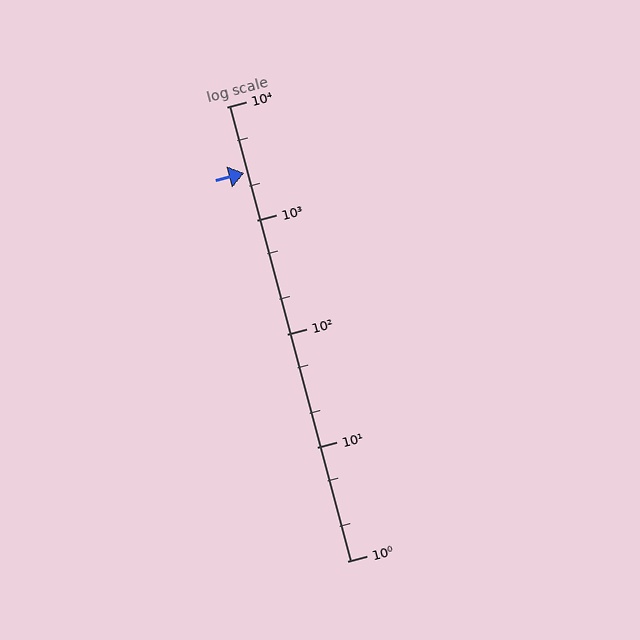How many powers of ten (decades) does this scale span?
The scale spans 4 decades, from 1 to 10000.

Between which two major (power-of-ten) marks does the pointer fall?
The pointer is between 1000 and 10000.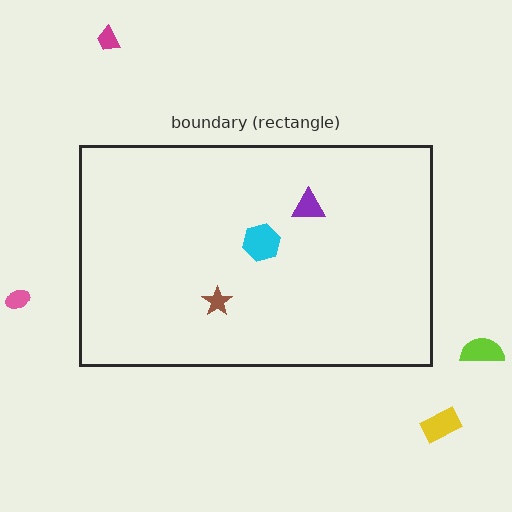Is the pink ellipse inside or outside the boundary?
Outside.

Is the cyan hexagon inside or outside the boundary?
Inside.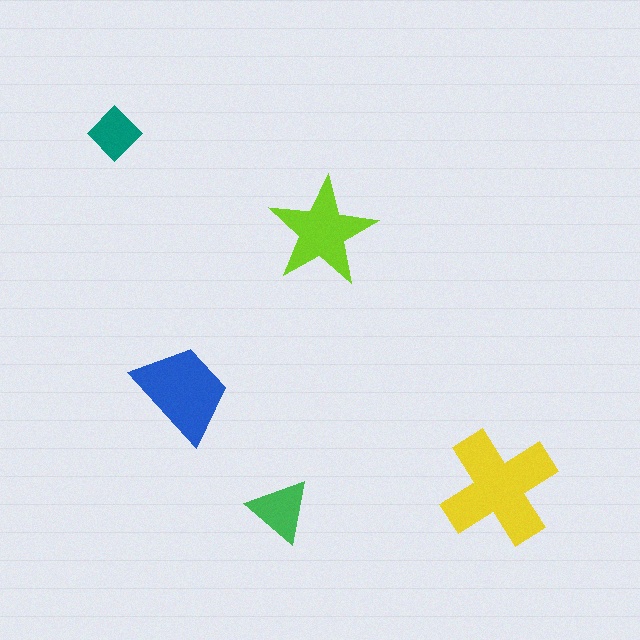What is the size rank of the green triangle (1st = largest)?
4th.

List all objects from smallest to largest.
The teal diamond, the green triangle, the lime star, the blue trapezoid, the yellow cross.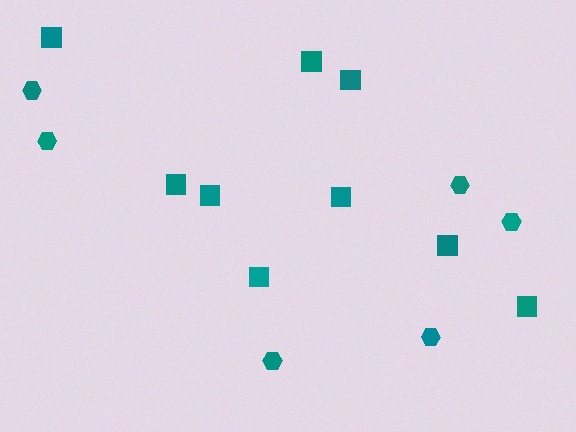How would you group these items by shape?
There are 2 groups: one group of hexagons (6) and one group of squares (9).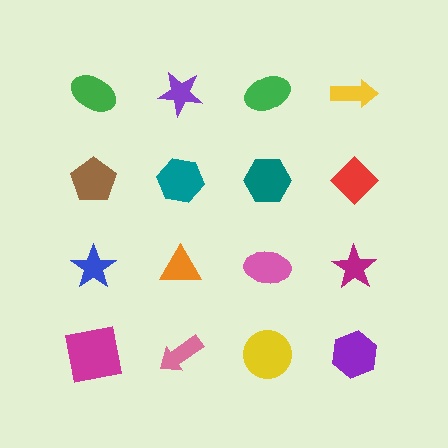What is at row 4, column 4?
A purple hexagon.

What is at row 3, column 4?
A magenta star.